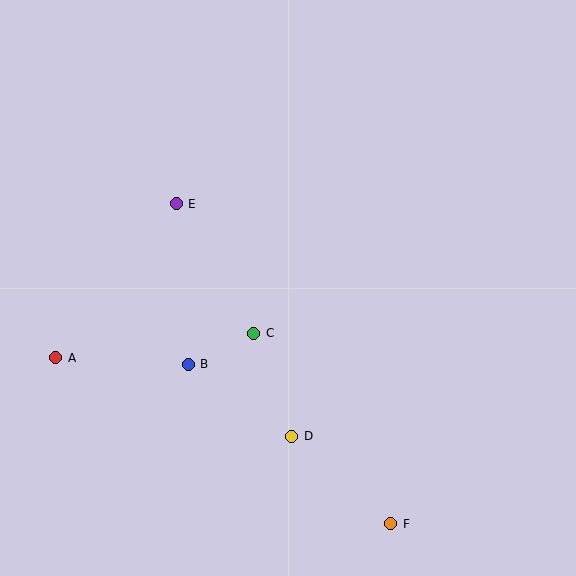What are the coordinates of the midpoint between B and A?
The midpoint between B and A is at (122, 361).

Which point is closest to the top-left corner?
Point E is closest to the top-left corner.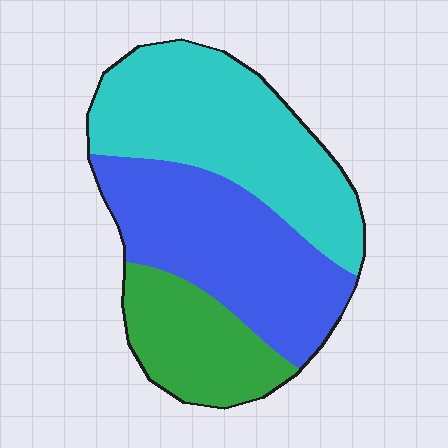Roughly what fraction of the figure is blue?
Blue covers 38% of the figure.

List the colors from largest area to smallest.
From largest to smallest: cyan, blue, green.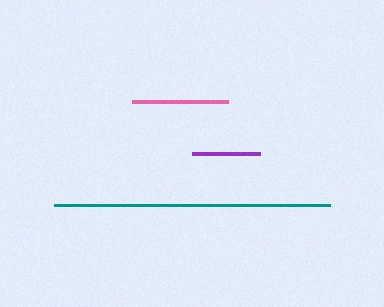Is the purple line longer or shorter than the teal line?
The teal line is longer than the purple line.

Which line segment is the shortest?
The purple line is the shortest at approximately 68 pixels.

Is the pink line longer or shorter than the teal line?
The teal line is longer than the pink line.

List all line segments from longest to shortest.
From longest to shortest: teal, pink, purple.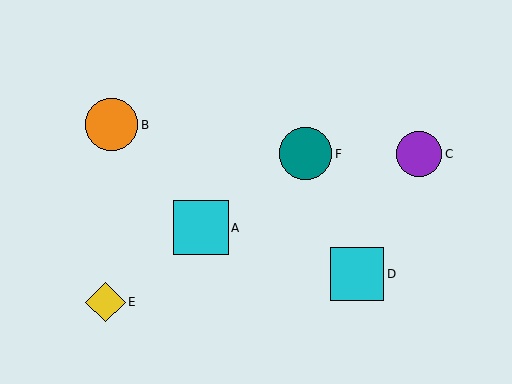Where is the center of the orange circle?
The center of the orange circle is at (112, 125).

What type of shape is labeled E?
Shape E is a yellow diamond.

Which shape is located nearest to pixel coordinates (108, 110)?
The orange circle (labeled B) at (112, 125) is nearest to that location.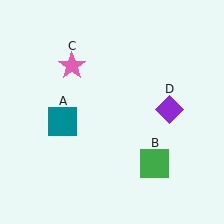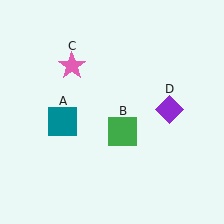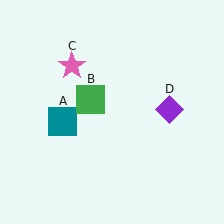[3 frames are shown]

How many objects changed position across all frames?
1 object changed position: green square (object B).